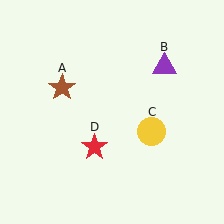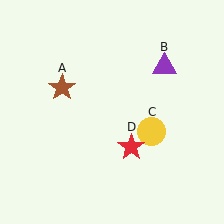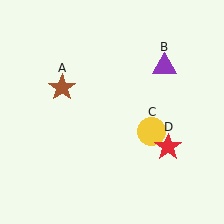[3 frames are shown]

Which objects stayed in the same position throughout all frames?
Brown star (object A) and purple triangle (object B) and yellow circle (object C) remained stationary.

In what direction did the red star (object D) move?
The red star (object D) moved right.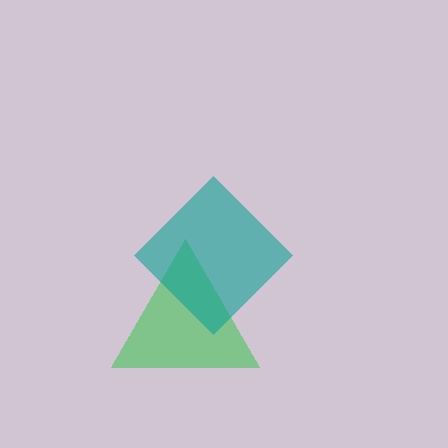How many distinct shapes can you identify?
There are 2 distinct shapes: a green triangle, a teal diamond.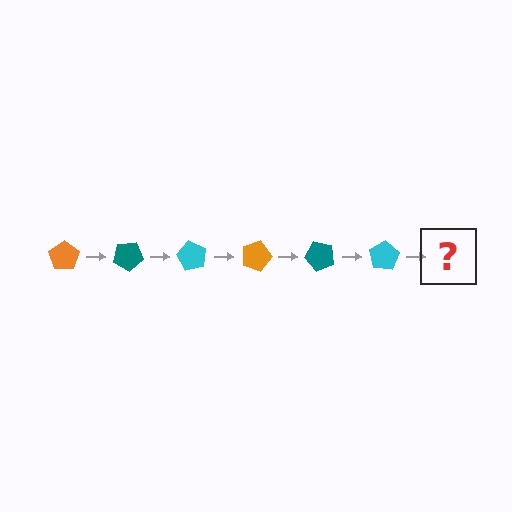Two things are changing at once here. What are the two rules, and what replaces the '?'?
The two rules are that it rotates 30 degrees each step and the color cycles through orange, teal, and cyan. The '?' should be an orange pentagon, rotated 180 degrees from the start.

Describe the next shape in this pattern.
It should be an orange pentagon, rotated 180 degrees from the start.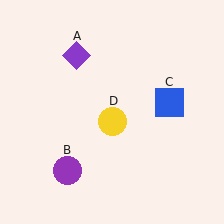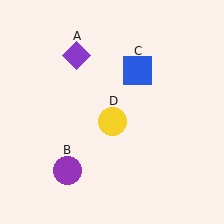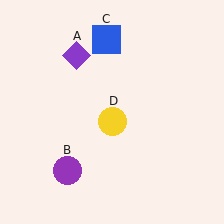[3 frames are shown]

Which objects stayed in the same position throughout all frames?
Purple diamond (object A) and purple circle (object B) and yellow circle (object D) remained stationary.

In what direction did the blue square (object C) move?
The blue square (object C) moved up and to the left.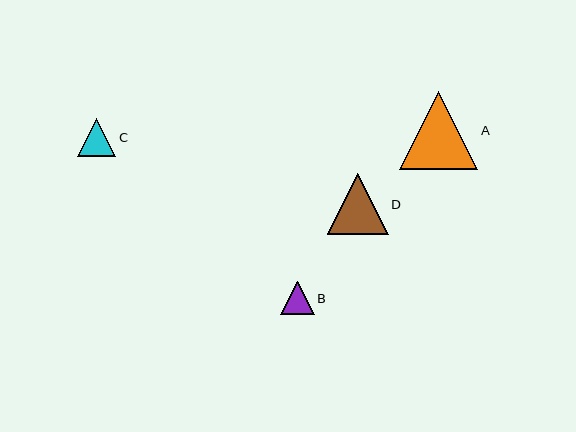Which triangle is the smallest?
Triangle B is the smallest with a size of approximately 33 pixels.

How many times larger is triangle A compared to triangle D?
Triangle A is approximately 1.3 times the size of triangle D.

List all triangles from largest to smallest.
From largest to smallest: A, D, C, B.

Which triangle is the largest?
Triangle A is the largest with a size of approximately 78 pixels.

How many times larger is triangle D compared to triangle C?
Triangle D is approximately 1.6 times the size of triangle C.